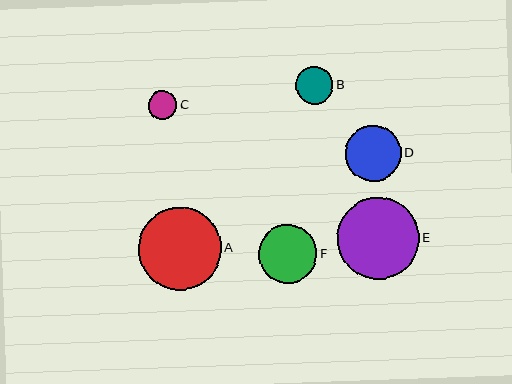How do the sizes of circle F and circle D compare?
Circle F and circle D are approximately the same size.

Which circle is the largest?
Circle A is the largest with a size of approximately 83 pixels.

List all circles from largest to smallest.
From largest to smallest: A, E, F, D, B, C.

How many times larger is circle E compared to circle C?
Circle E is approximately 2.9 times the size of circle C.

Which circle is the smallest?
Circle C is the smallest with a size of approximately 28 pixels.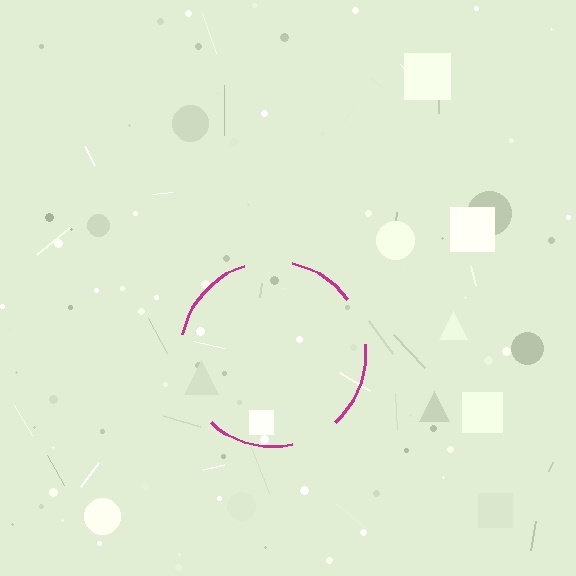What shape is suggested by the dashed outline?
The dashed outline suggests a circle.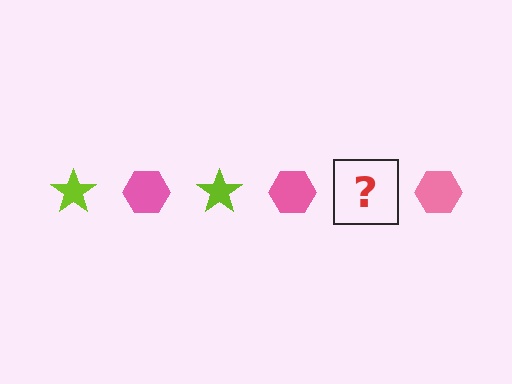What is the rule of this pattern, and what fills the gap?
The rule is that the pattern alternates between lime star and pink hexagon. The gap should be filled with a lime star.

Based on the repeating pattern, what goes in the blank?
The blank should be a lime star.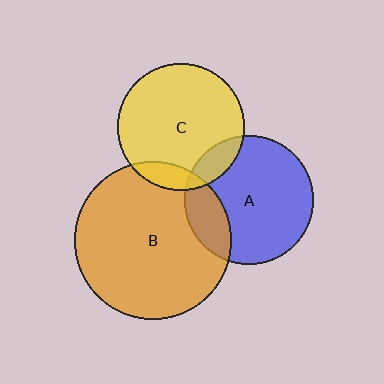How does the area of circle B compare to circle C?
Approximately 1.5 times.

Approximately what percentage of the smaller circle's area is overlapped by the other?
Approximately 10%.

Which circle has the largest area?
Circle B (orange).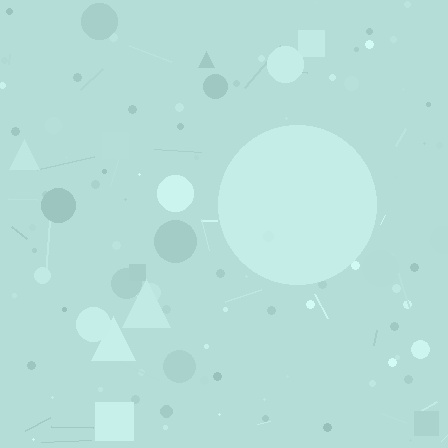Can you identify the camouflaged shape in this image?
The camouflaged shape is a circle.